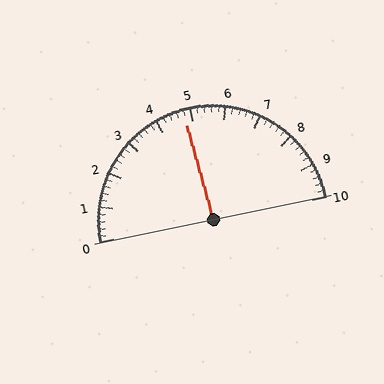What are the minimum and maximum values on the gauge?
The gauge ranges from 0 to 10.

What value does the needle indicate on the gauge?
The needle indicates approximately 4.8.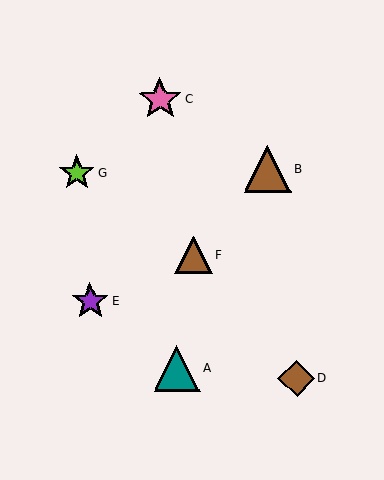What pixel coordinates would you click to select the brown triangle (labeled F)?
Click at (194, 255) to select the brown triangle F.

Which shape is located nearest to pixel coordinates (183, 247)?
The brown triangle (labeled F) at (194, 255) is nearest to that location.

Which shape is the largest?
The brown triangle (labeled B) is the largest.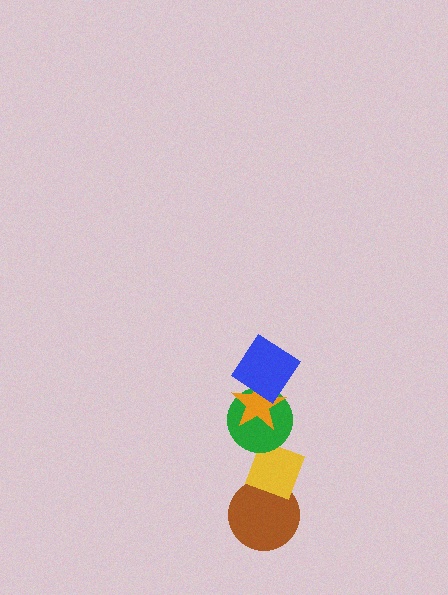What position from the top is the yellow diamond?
The yellow diamond is 4th from the top.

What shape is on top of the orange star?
The blue diamond is on top of the orange star.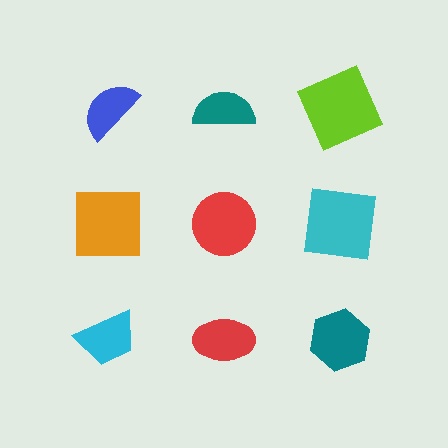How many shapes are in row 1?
3 shapes.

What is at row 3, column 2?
A red ellipse.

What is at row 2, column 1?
An orange square.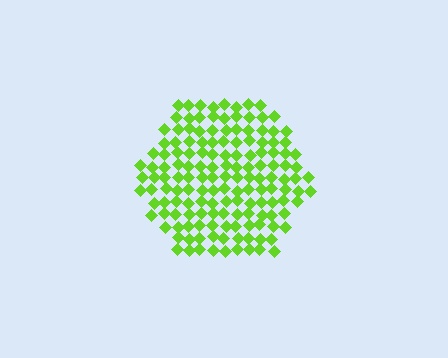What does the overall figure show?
The overall figure shows a hexagon.